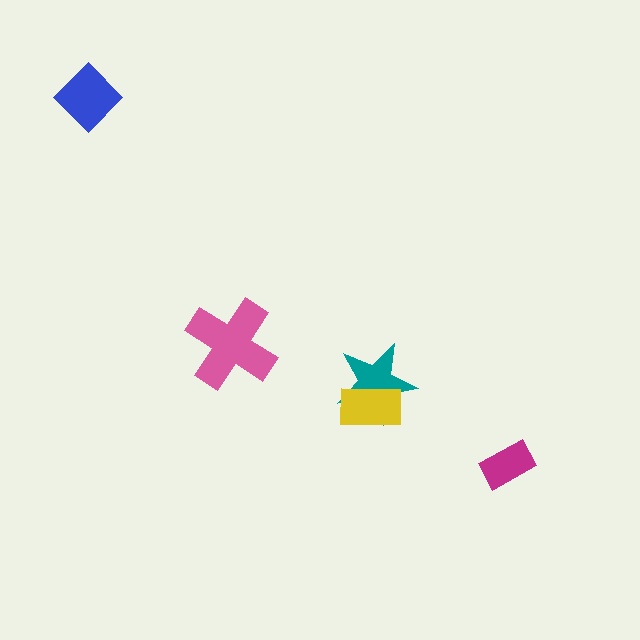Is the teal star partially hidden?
Yes, it is partially covered by another shape.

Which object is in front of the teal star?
The yellow rectangle is in front of the teal star.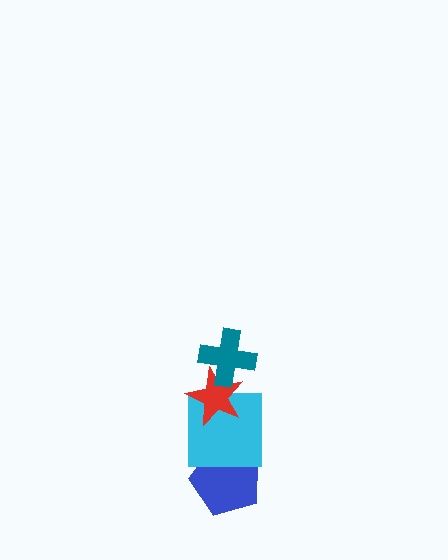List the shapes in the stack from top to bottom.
From top to bottom: the teal cross, the red star, the cyan square, the blue pentagon.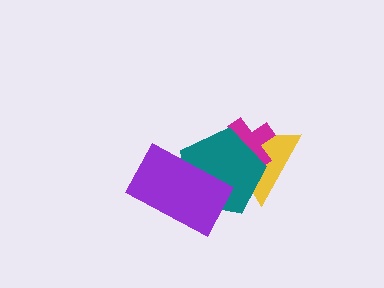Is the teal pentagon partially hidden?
Yes, it is partially covered by another shape.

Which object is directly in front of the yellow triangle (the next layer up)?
The magenta cross is directly in front of the yellow triangle.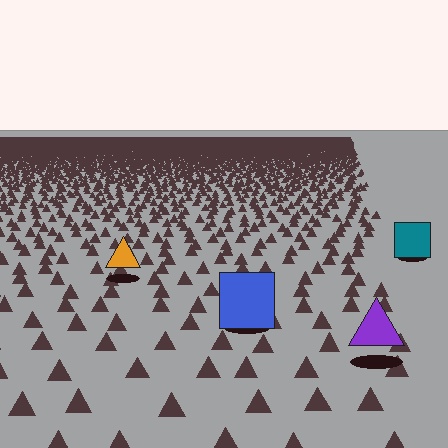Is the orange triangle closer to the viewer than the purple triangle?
No. The purple triangle is closer — you can tell from the texture gradient: the ground texture is coarser near it.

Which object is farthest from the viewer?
The teal square is farthest from the viewer. It appears smaller and the ground texture around it is denser.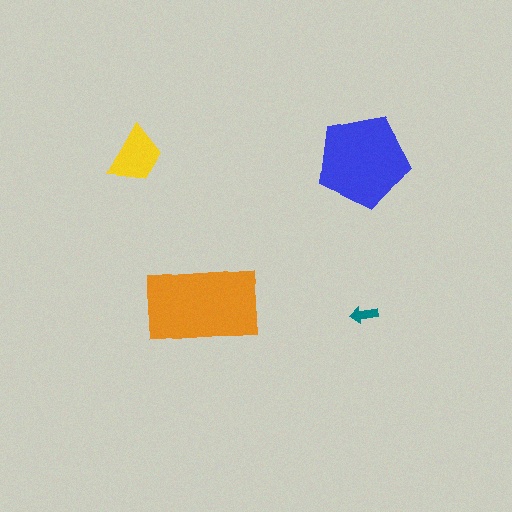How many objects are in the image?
There are 4 objects in the image.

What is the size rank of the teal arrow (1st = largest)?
4th.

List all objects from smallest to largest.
The teal arrow, the yellow trapezoid, the blue pentagon, the orange rectangle.